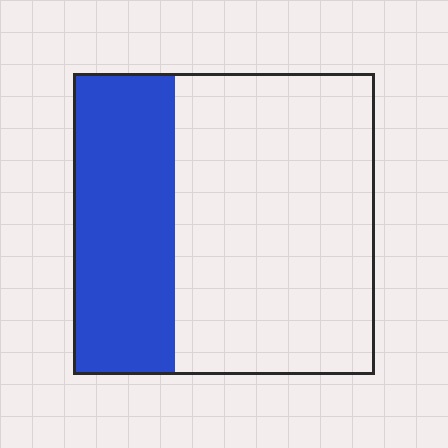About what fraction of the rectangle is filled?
About one third (1/3).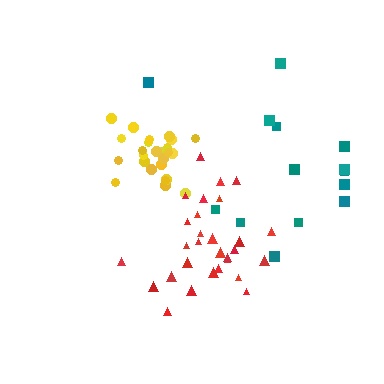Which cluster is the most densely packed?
Yellow.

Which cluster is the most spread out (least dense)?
Teal.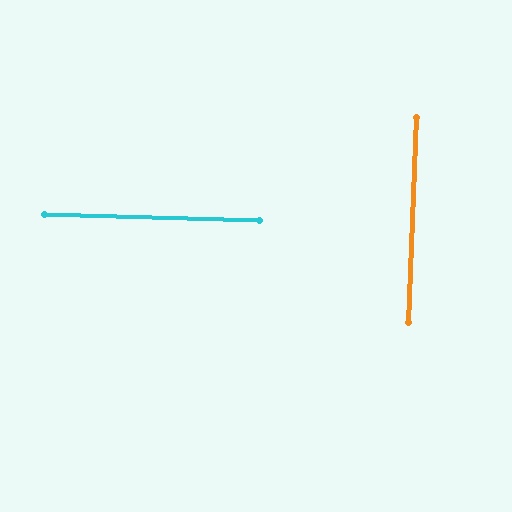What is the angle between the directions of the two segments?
Approximately 89 degrees.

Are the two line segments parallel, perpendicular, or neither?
Perpendicular — they meet at approximately 89°.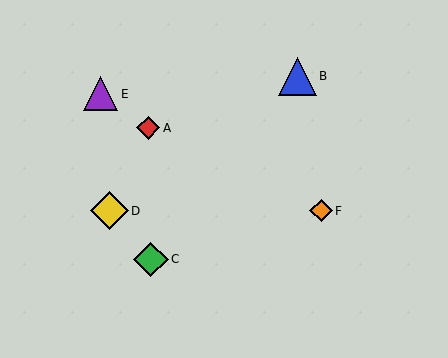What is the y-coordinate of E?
Object E is at y≈94.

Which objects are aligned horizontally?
Objects D, F are aligned horizontally.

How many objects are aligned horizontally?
2 objects (D, F) are aligned horizontally.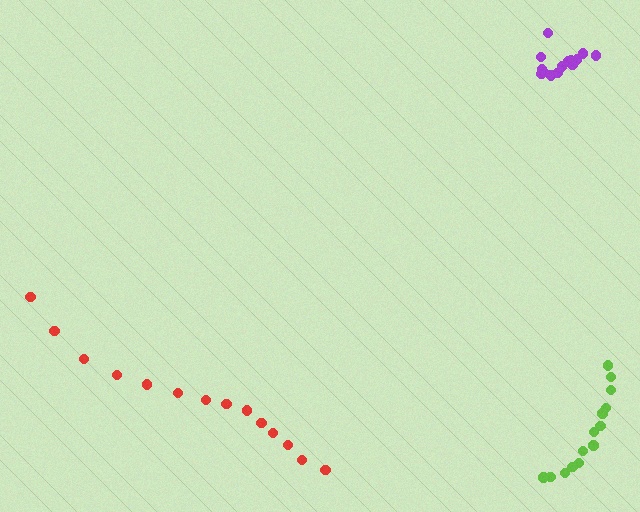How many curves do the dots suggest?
There are 3 distinct paths.